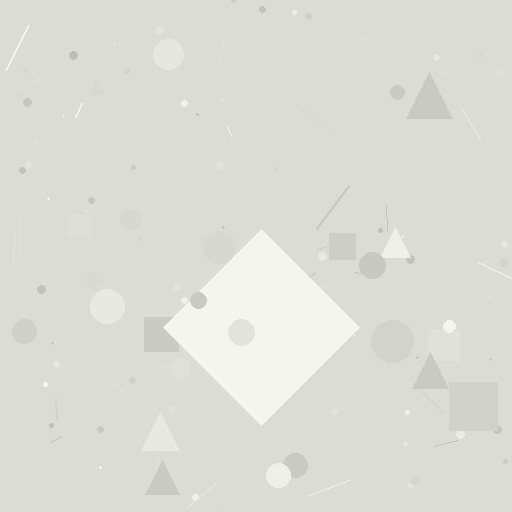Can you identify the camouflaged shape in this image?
The camouflaged shape is a diamond.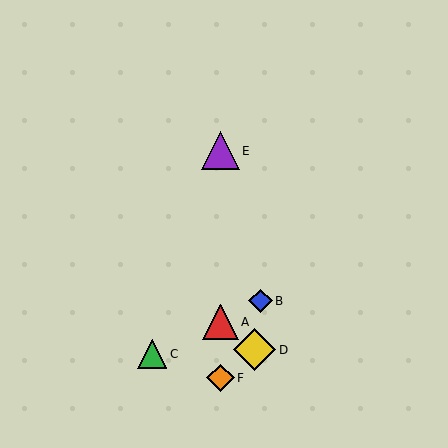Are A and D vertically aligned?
No, A is at x≈220 and D is at x≈255.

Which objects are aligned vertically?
Objects A, E, F are aligned vertically.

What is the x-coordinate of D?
Object D is at x≈255.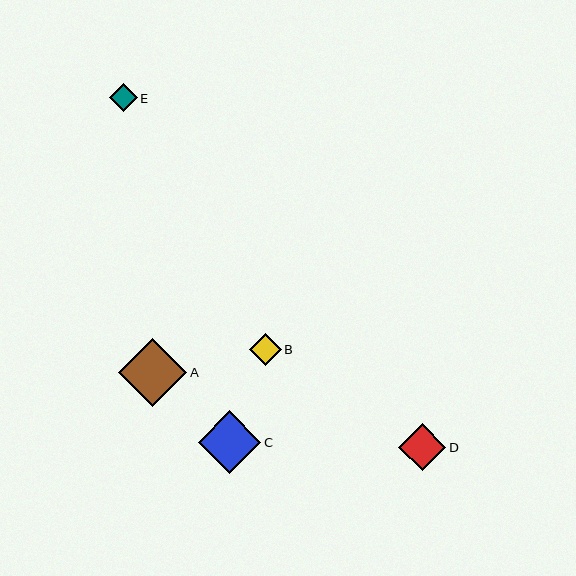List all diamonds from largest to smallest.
From largest to smallest: A, C, D, B, E.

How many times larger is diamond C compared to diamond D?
Diamond C is approximately 1.3 times the size of diamond D.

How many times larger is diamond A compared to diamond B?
Diamond A is approximately 2.2 times the size of diamond B.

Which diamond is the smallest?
Diamond E is the smallest with a size of approximately 28 pixels.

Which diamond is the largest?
Diamond A is the largest with a size of approximately 68 pixels.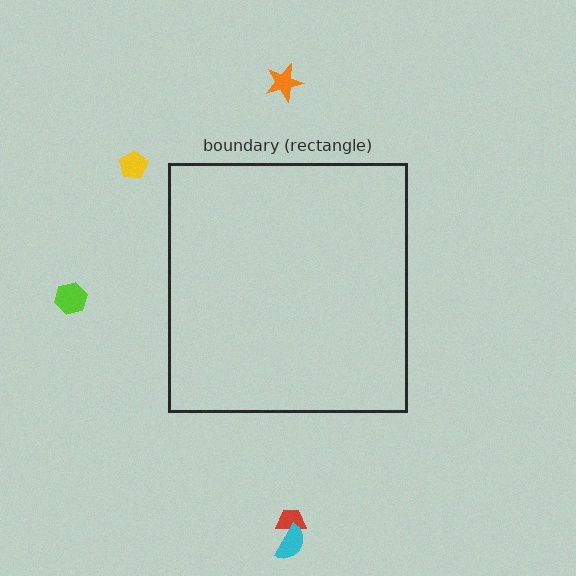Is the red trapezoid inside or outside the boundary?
Outside.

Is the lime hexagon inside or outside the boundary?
Outside.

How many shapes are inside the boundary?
0 inside, 5 outside.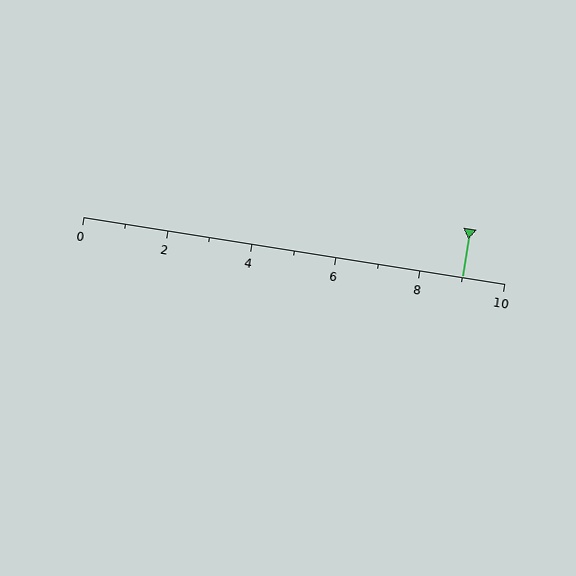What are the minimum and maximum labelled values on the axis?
The axis runs from 0 to 10.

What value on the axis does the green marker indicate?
The marker indicates approximately 9.